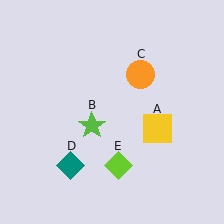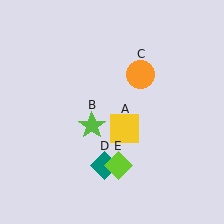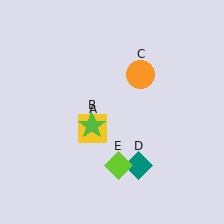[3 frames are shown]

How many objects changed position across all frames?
2 objects changed position: yellow square (object A), teal diamond (object D).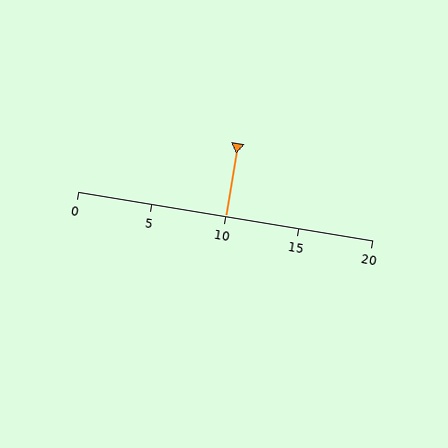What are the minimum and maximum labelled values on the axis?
The axis runs from 0 to 20.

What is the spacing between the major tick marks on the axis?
The major ticks are spaced 5 apart.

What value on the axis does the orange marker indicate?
The marker indicates approximately 10.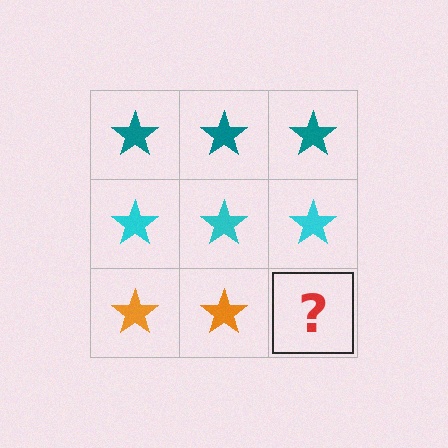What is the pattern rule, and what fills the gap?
The rule is that each row has a consistent color. The gap should be filled with an orange star.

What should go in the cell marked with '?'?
The missing cell should contain an orange star.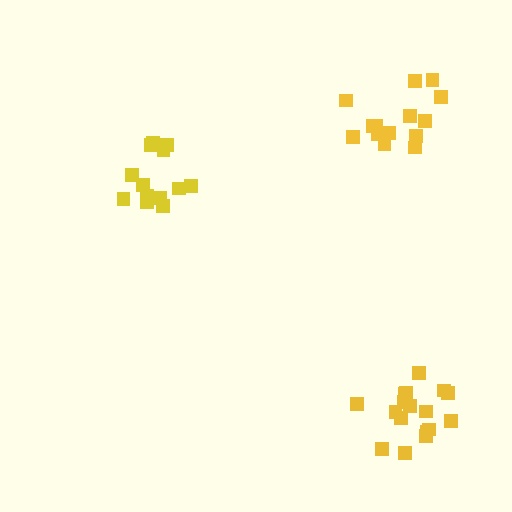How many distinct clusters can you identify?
There are 3 distinct clusters.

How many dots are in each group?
Group 1: 17 dots, Group 2: 14 dots, Group 3: 13 dots (44 total).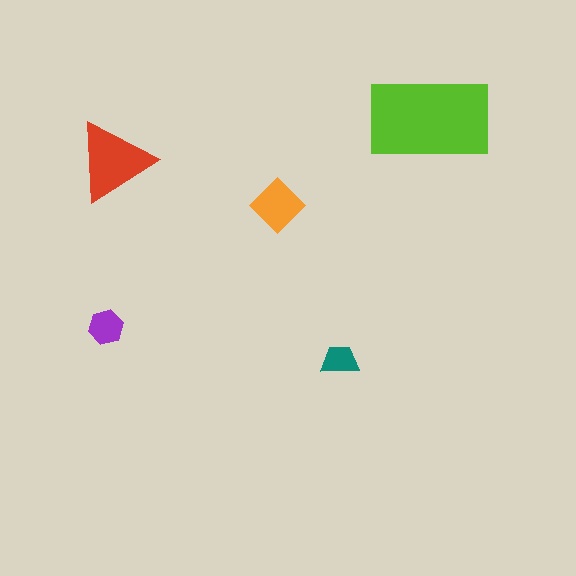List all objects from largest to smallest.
The lime rectangle, the red triangle, the orange diamond, the purple hexagon, the teal trapezoid.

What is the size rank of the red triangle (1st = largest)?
2nd.